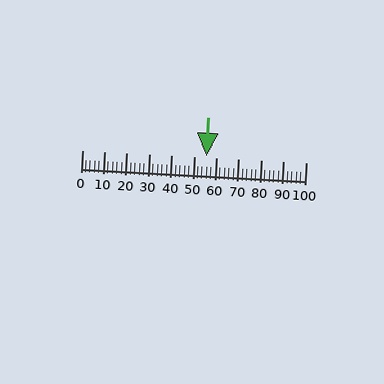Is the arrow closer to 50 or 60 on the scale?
The arrow is closer to 60.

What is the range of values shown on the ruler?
The ruler shows values from 0 to 100.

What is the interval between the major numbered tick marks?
The major tick marks are spaced 10 units apart.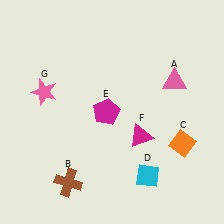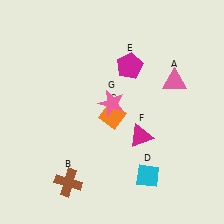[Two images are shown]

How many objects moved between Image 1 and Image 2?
3 objects moved between the two images.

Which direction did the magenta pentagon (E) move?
The magenta pentagon (E) moved up.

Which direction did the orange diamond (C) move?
The orange diamond (C) moved left.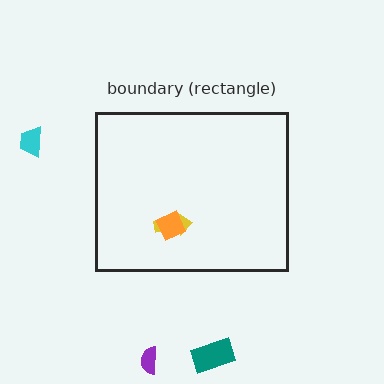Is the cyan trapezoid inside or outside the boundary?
Outside.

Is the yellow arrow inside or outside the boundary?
Inside.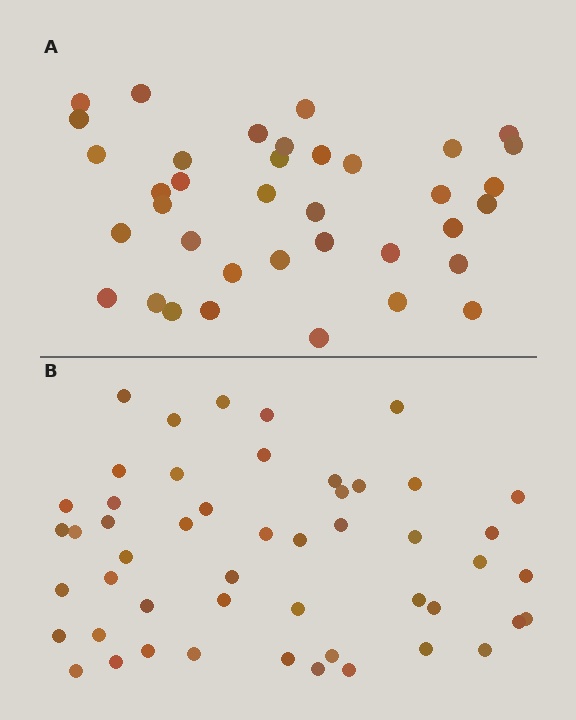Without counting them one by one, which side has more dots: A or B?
Region B (the bottom region) has more dots.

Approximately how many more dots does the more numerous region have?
Region B has approximately 15 more dots than region A.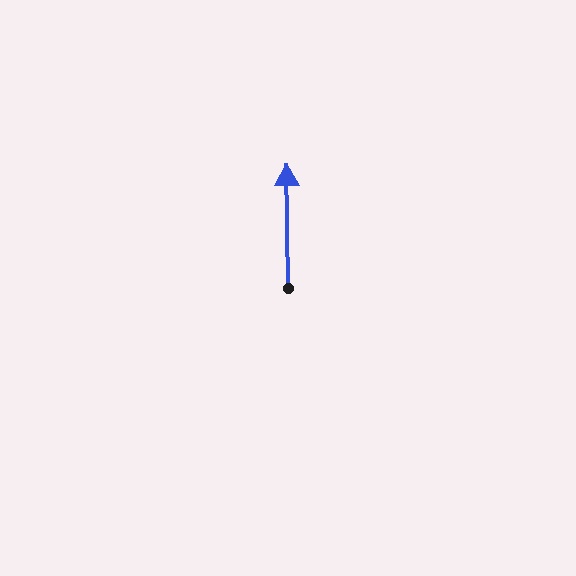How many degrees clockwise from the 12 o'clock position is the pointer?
Approximately 359 degrees.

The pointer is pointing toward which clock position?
Roughly 12 o'clock.